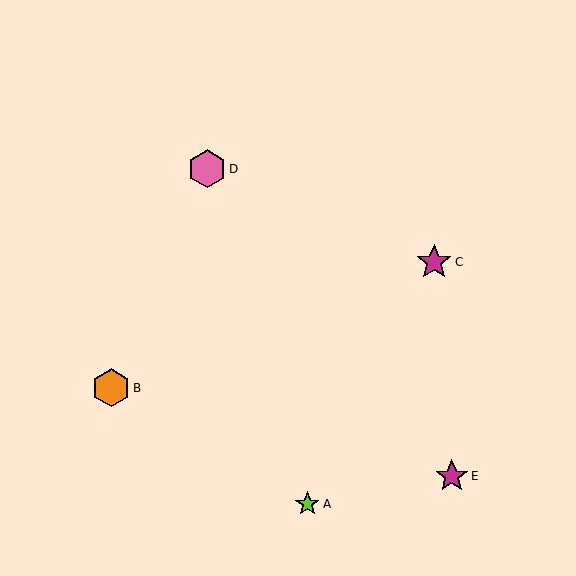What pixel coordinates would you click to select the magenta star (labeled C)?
Click at (434, 262) to select the magenta star C.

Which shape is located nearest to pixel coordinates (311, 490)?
The lime star (labeled A) at (307, 504) is nearest to that location.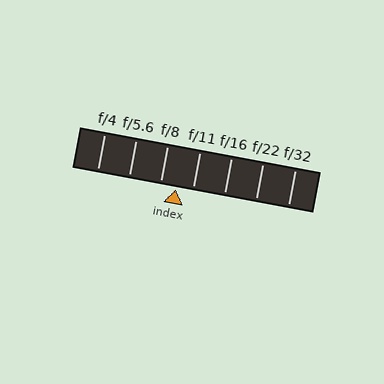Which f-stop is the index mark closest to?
The index mark is closest to f/8.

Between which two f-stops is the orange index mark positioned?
The index mark is between f/8 and f/11.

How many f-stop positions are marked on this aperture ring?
There are 7 f-stop positions marked.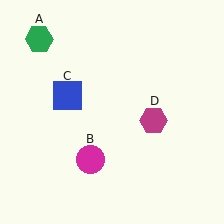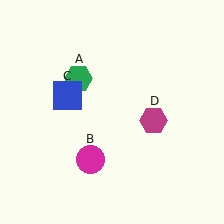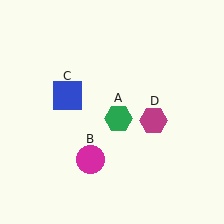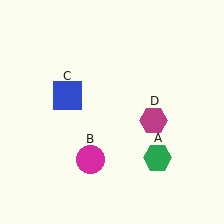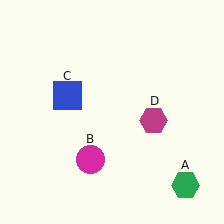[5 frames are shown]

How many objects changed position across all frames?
1 object changed position: green hexagon (object A).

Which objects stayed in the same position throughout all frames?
Magenta circle (object B) and blue square (object C) and magenta hexagon (object D) remained stationary.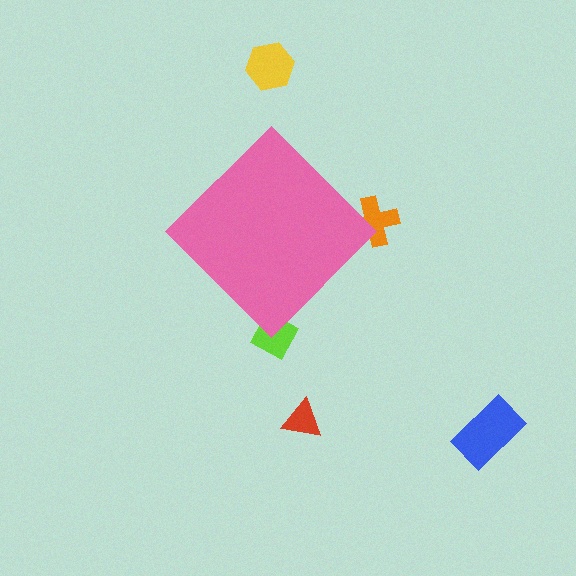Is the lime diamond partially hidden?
Yes, the lime diamond is partially hidden behind the pink diamond.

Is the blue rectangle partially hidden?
No, the blue rectangle is fully visible.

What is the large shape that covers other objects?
A pink diamond.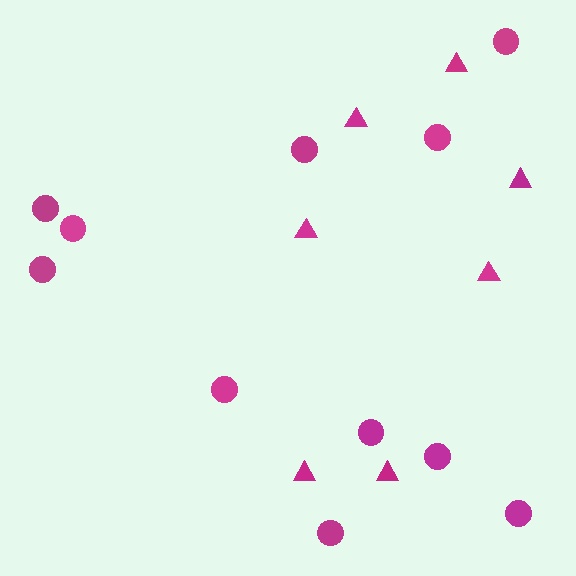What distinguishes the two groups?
There are 2 groups: one group of circles (11) and one group of triangles (7).